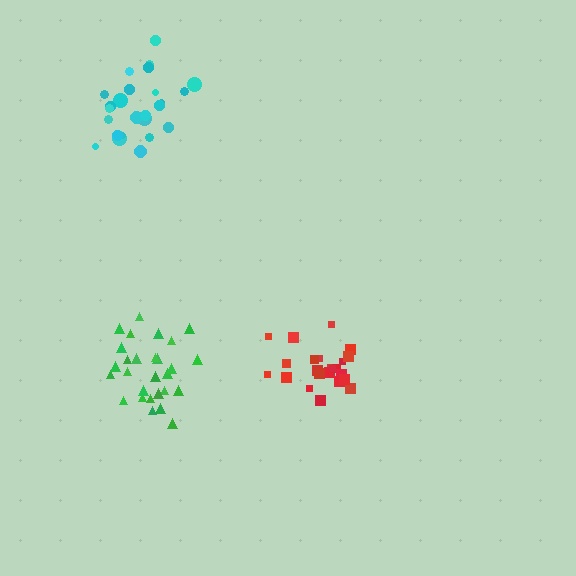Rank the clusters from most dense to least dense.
red, green, cyan.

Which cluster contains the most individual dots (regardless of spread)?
Green (28).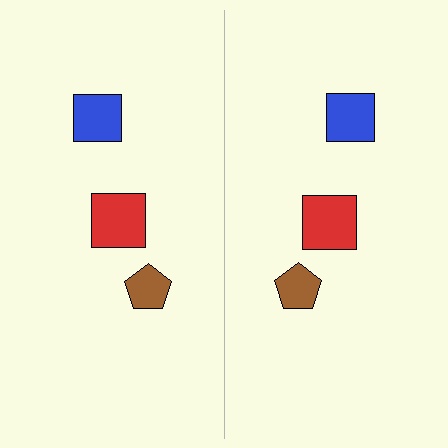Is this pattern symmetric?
Yes, this pattern has bilateral (reflection) symmetry.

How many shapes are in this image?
There are 6 shapes in this image.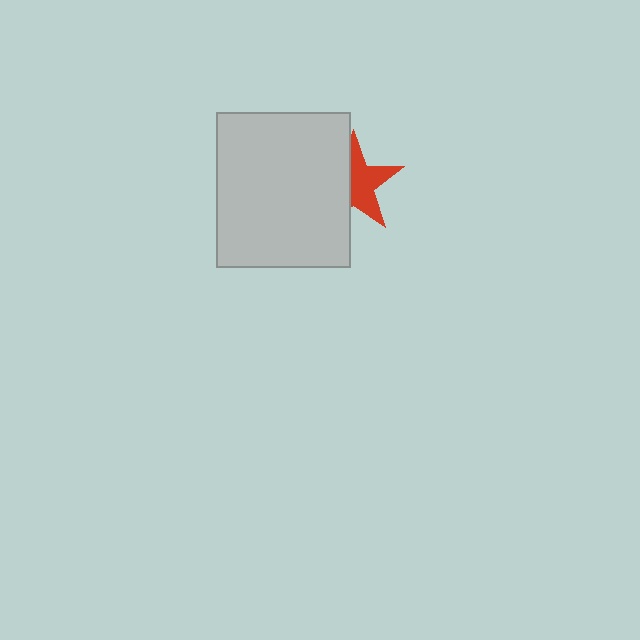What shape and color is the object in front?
The object in front is a light gray rectangle.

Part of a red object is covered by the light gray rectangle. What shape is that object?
It is a star.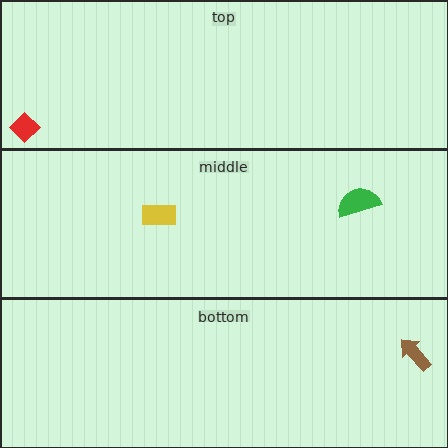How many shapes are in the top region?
1.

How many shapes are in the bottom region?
1.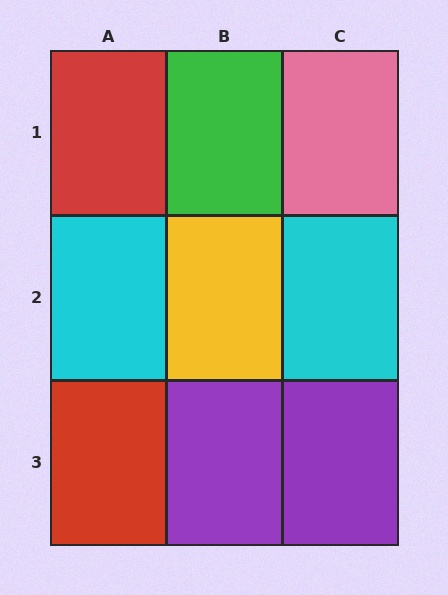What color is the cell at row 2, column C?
Cyan.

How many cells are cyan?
2 cells are cyan.